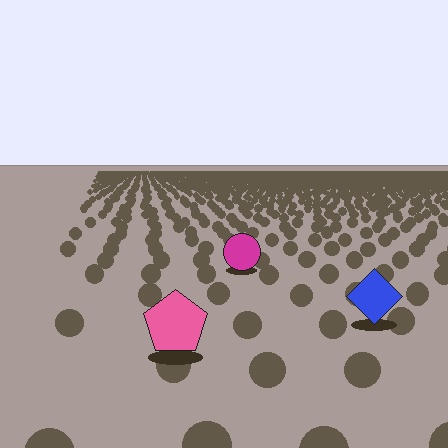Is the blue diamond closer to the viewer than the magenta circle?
Yes. The blue diamond is closer — you can tell from the texture gradient: the ground texture is coarser near it.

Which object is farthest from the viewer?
The magenta circle is farthest from the viewer. It appears smaller and the ground texture around it is denser.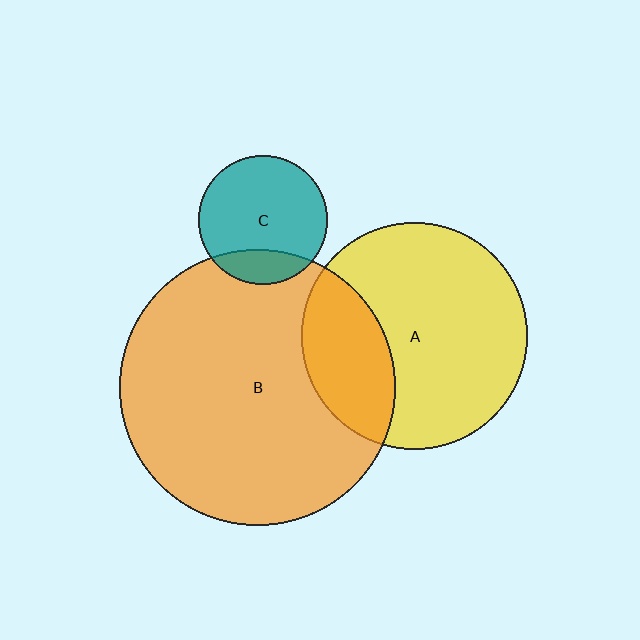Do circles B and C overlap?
Yes.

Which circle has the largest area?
Circle B (orange).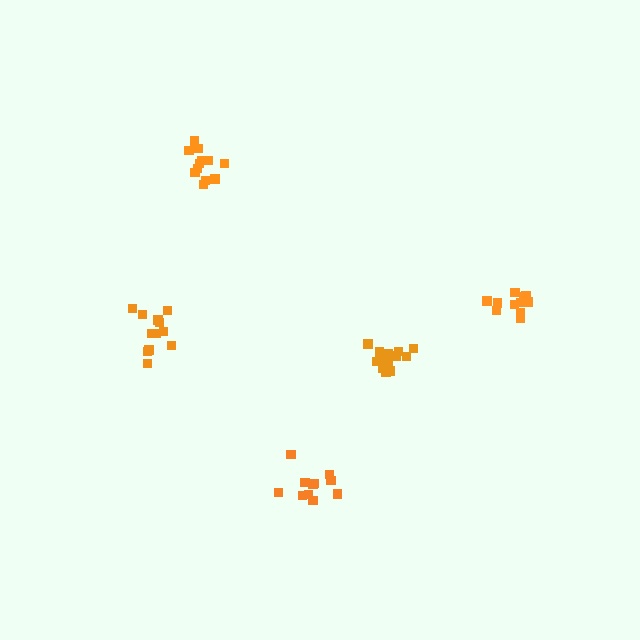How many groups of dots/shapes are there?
There are 5 groups.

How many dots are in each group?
Group 1: 13 dots, Group 2: 14 dots, Group 3: 13 dots, Group 4: 11 dots, Group 5: 12 dots (63 total).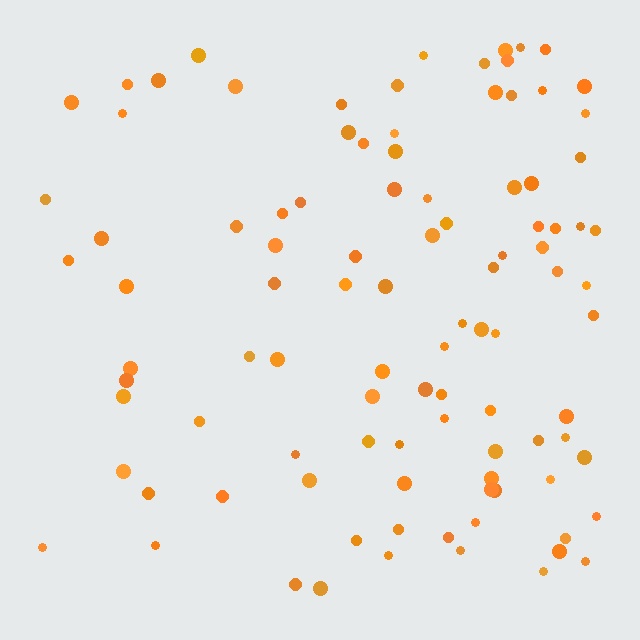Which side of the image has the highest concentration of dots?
The right.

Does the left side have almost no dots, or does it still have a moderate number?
Still a moderate number, just noticeably fewer than the right.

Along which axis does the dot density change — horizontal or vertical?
Horizontal.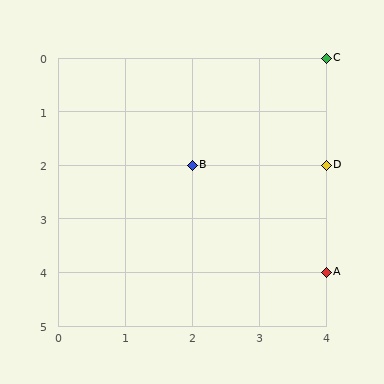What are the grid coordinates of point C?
Point C is at grid coordinates (4, 0).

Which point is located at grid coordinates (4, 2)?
Point D is at (4, 2).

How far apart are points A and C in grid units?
Points A and C are 4 rows apart.